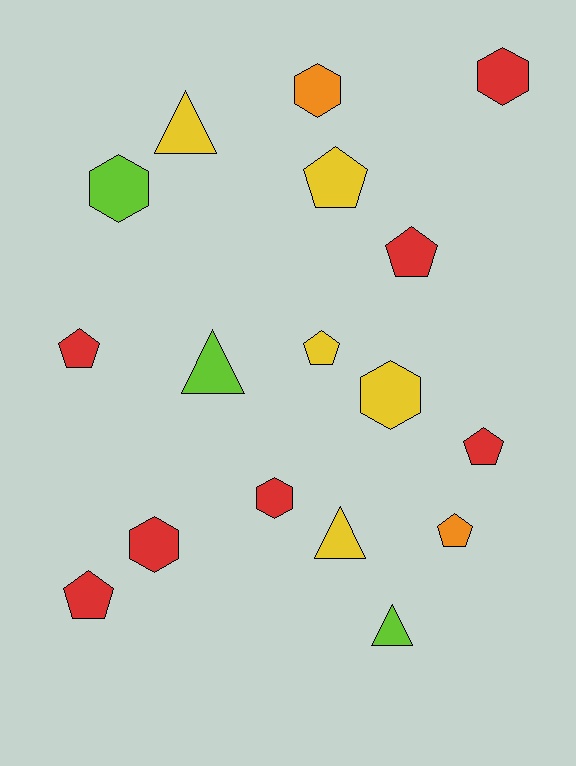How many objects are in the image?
There are 17 objects.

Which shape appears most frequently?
Pentagon, with 7 objects.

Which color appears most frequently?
Red, with 7 objects.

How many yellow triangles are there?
There are 2 yellow triangles.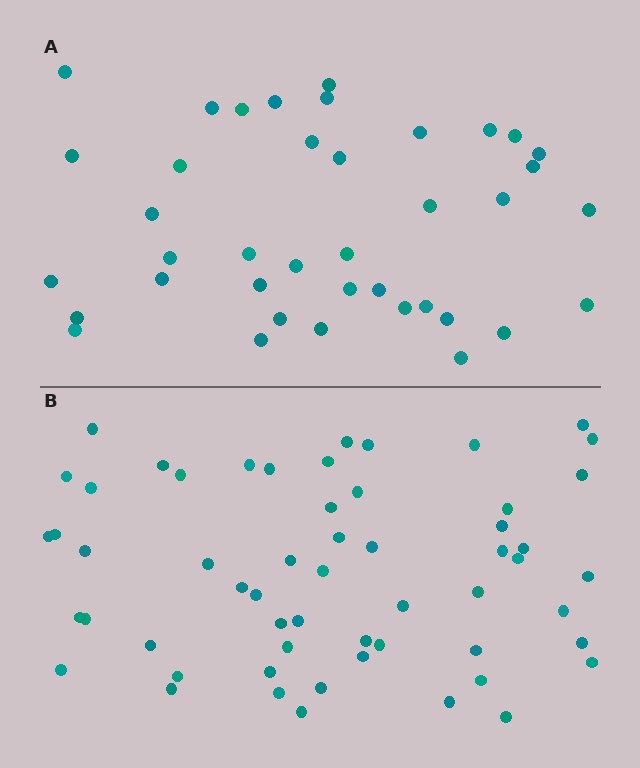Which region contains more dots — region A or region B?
Region B (the bottom region) has more dots.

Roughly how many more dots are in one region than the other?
Region B has approximately 20 more dots than region A.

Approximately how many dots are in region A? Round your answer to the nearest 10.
About 40 dots. (The exact count is 39, which rounds to 40.)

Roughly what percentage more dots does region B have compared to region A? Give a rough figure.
About 45% more.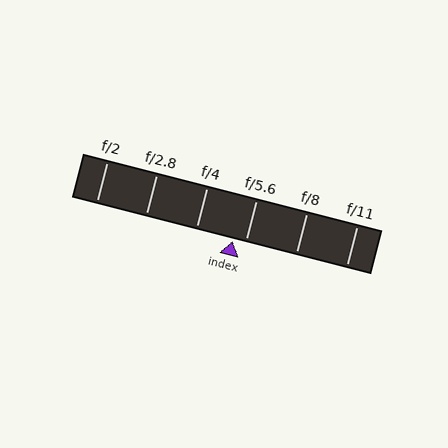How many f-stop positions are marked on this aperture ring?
There are 6 f-stop positions marked.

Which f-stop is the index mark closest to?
The index mark is closest to f/5.6.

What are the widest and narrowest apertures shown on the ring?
The widest aperture shown is f/2 and the narrowest is f/11.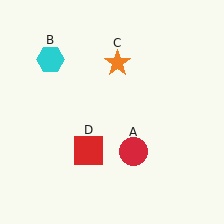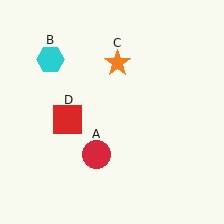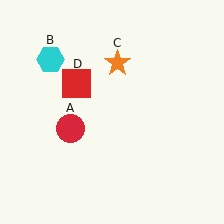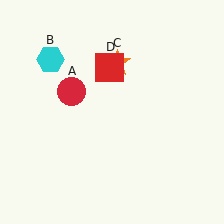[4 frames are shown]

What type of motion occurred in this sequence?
The red circle (object A), red square (object D) rotated clockwise around the center of the scene.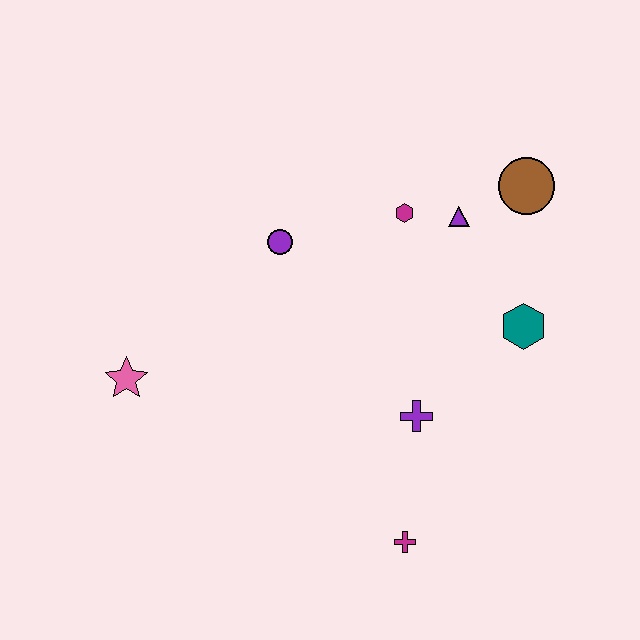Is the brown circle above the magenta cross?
Yes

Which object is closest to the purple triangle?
The magenta hexagon is closest to the purple triangle.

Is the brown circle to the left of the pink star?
No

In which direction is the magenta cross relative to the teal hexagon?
The magenta cross is below the teal hexagon.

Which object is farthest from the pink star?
The brown circle is farthest from the pink star.